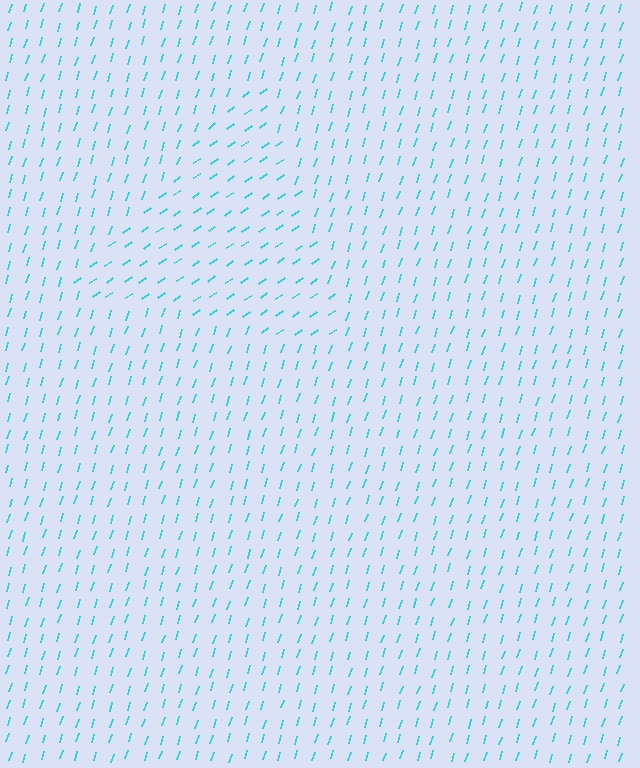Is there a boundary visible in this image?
Yes, there is a texture boundary formed by a change in line orientation.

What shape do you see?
I see a triangle.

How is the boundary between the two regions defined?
The boundary is defined purely by a change in line orientation (approximately 38 degrees difference). All lines are the same color and thickness.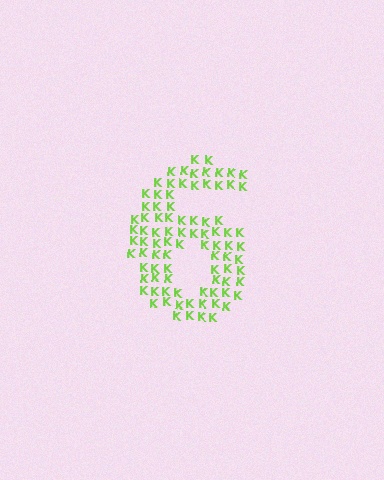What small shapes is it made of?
It is made of small letter K's.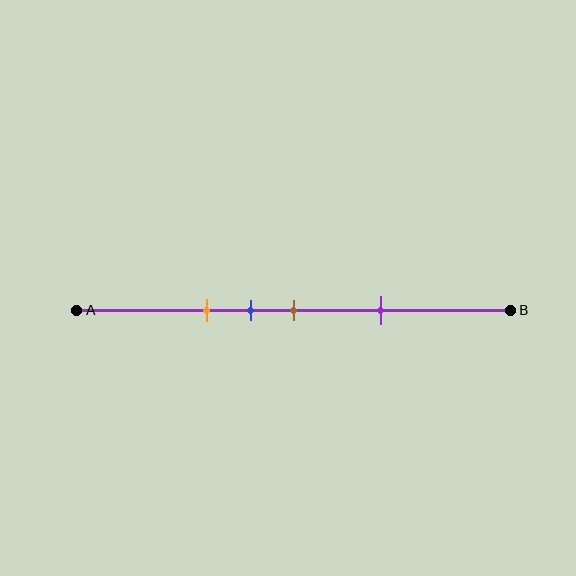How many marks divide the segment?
There are 4 marks dividing the segment.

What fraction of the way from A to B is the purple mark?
The purple mark is approximately 70% (0.7) of the way from A to B.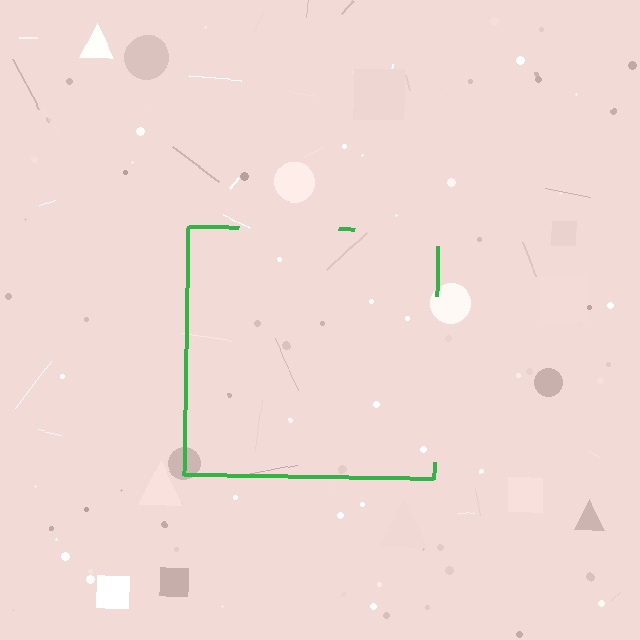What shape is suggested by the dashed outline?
The dashed outline suggests a square.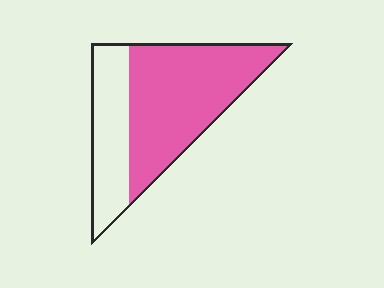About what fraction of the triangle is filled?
About two thirds (2/3).